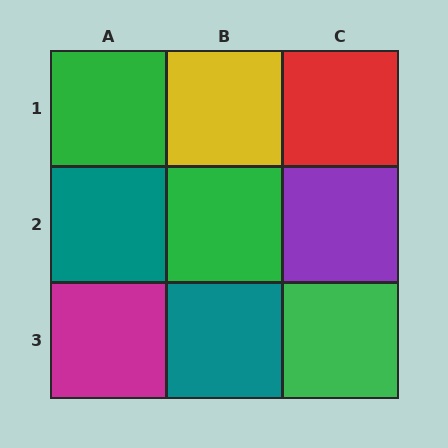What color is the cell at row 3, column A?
Magenta.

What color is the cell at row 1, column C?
Red.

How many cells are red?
1 cell is red.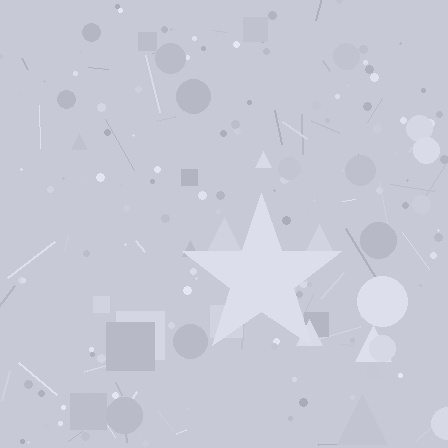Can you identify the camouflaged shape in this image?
The camouflaged shape is a star.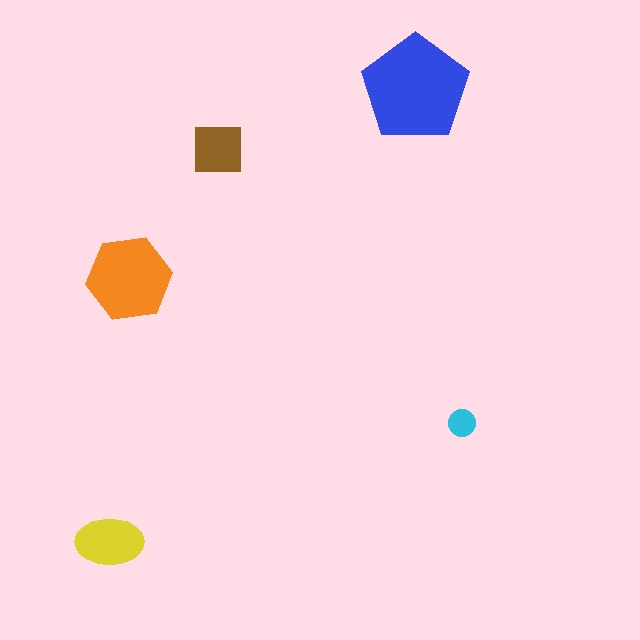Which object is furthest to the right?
The cyan circle is rightmost.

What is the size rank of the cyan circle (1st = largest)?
5th.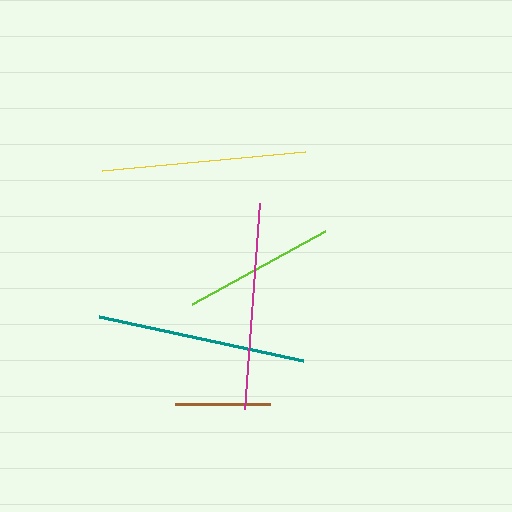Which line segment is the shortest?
The brown line is the shortest at approximately 95 pixels.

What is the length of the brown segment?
The brown segment is approximately 95 pixels long.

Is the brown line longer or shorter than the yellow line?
The yellow line is longer than the brown line.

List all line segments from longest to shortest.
From longest to shortest: teal, magenta, yellow, lime, brown.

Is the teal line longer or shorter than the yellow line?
The teal line is longer than the yellow line.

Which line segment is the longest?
The teal line is the longest at approximately 208 pixels.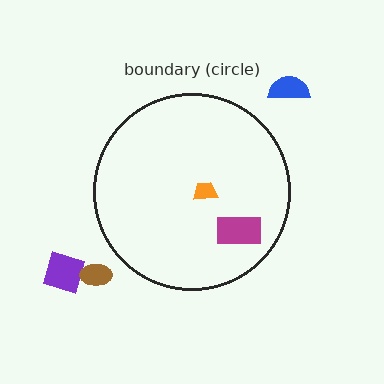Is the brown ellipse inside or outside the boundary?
Outside.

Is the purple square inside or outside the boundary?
Outside.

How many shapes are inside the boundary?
2 inside, 3 outside.